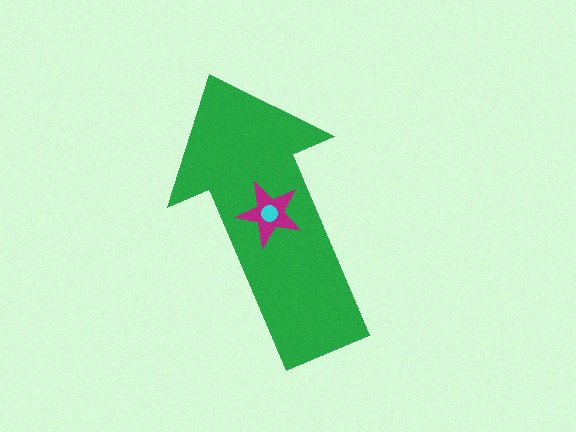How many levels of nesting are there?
3.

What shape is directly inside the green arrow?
The magenta star.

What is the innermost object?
The cyan circle.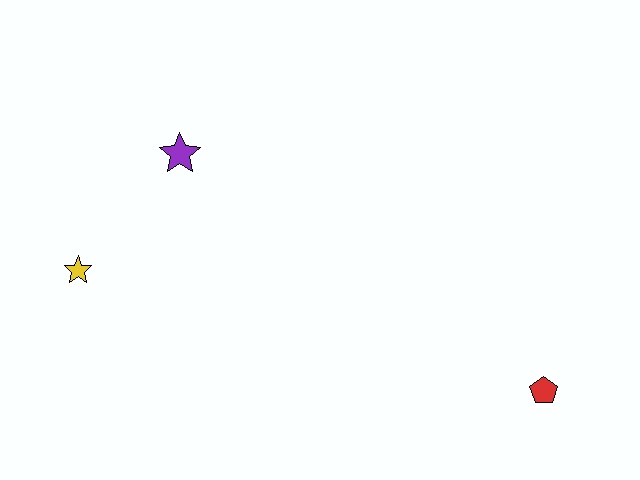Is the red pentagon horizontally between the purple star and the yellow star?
No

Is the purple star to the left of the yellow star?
No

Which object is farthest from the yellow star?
The red pentagon is farthest from the yellow star.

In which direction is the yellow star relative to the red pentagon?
The yellow star is to the left of the red pentagon.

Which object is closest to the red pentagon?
The purple star is closest to the red pentagon.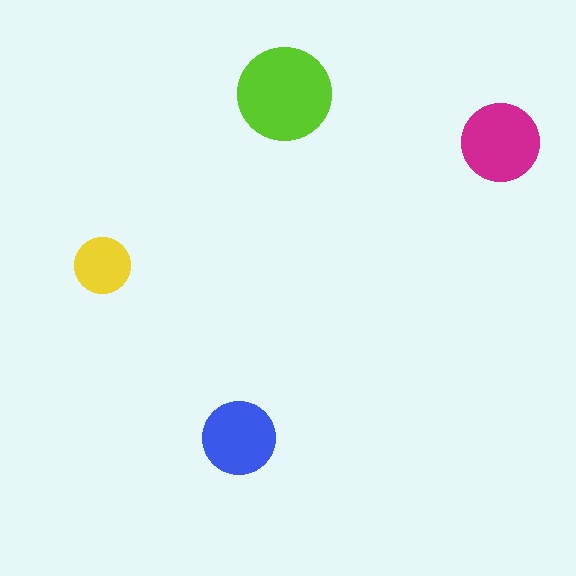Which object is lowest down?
The blue circle is bottommost.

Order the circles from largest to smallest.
the lime one, the magenta one, the blue one, the yellow one.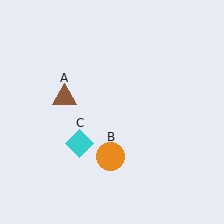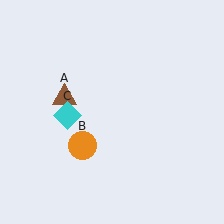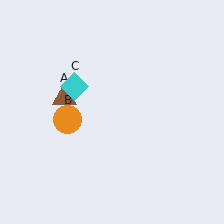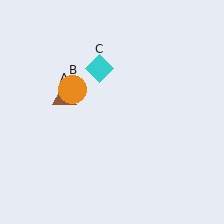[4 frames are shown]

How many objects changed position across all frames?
2 objects changed position: orange circle (object B), cyan diamond (object C).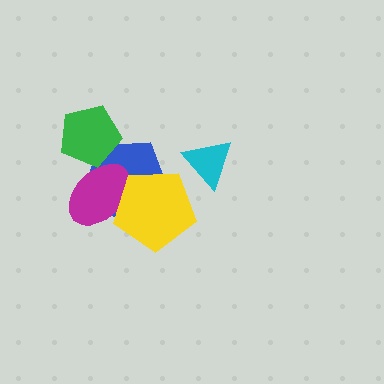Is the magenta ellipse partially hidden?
Yes, it is partially covered by another shape.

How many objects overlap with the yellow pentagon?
2 objects overlap with the yellow pentagon.